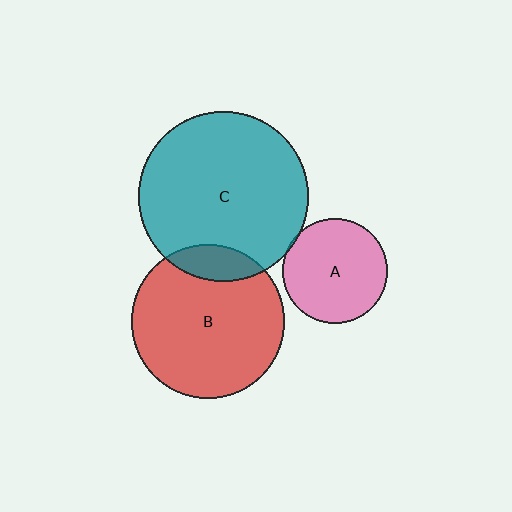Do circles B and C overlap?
Yes.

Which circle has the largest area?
Circle C (teal).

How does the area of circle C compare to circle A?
Approximately 2.6 times.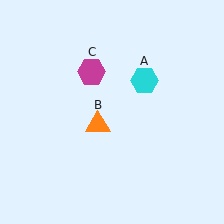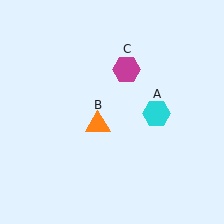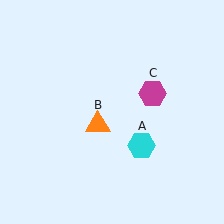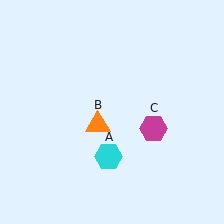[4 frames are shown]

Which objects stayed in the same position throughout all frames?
Orange triangle (object B) remained stationary.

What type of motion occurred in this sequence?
The cyan hexagon (object A), magenta hexagon (object C) rotated clockwise around the center of the scene.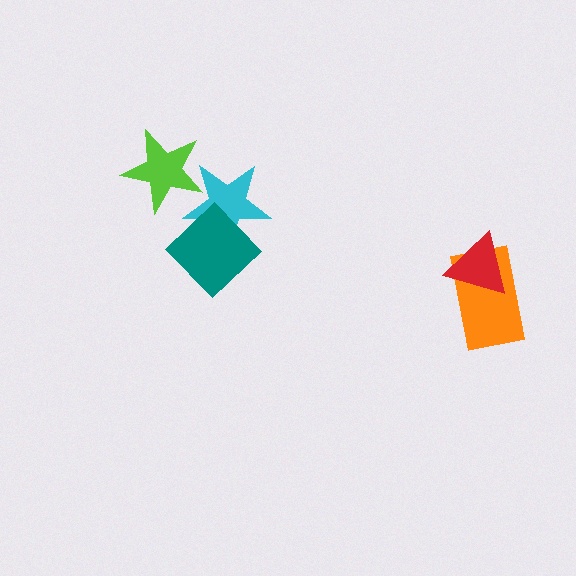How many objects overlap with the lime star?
1 object overlaps with the lime star.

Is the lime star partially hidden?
Yes, it is partially covered by another shape.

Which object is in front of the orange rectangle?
The red triangle is in front of the orange rectangle.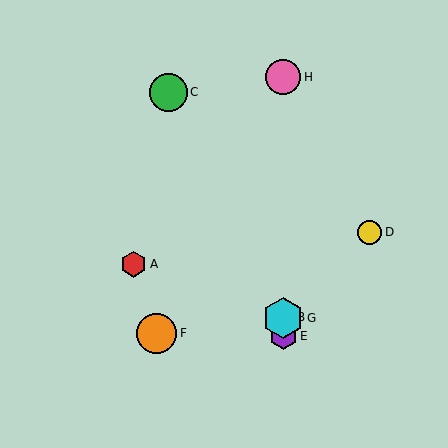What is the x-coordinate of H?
Object H is at x≈283.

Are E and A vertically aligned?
No, E is at x≈283 and A is at x≈134.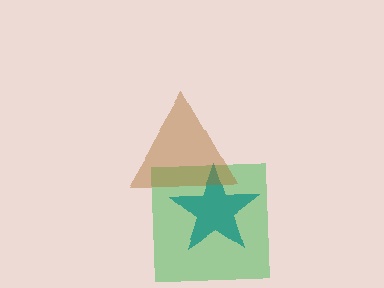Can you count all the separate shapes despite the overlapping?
Yes, there are 3 separate shapes.